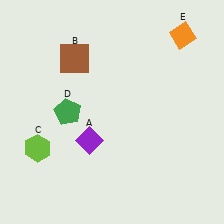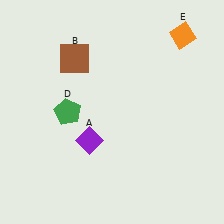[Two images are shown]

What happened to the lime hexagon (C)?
The lime hexagon (C) was removed in Image 2. It was in the bottom-left area of Image 1.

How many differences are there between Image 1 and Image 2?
There is 1 difference between the two images.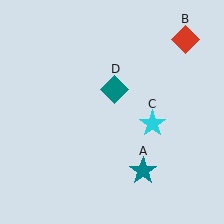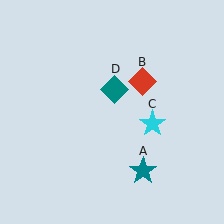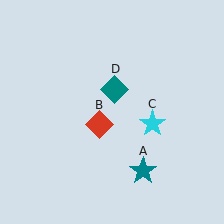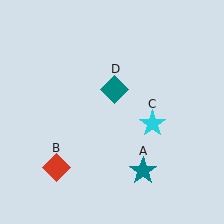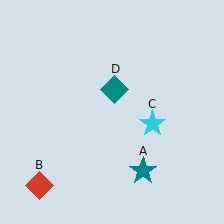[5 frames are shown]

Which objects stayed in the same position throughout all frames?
Teal star (object A) and cyan star (object C) and teal diamond (object D) remained stationary.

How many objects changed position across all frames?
1 object changed position: red diamond (object B).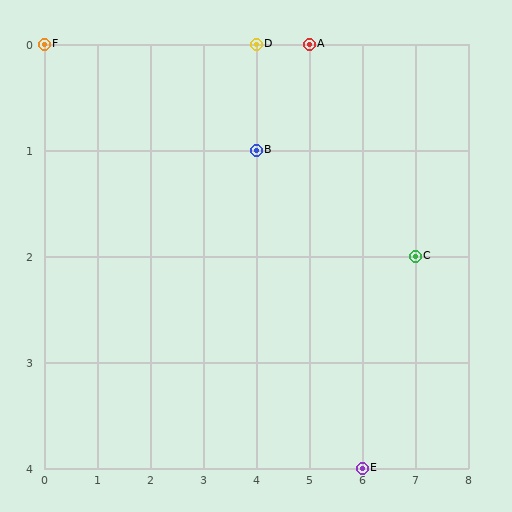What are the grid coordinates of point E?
Point E is at grid coordinates (6, 4).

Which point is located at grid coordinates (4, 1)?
Point B is at (4, 1).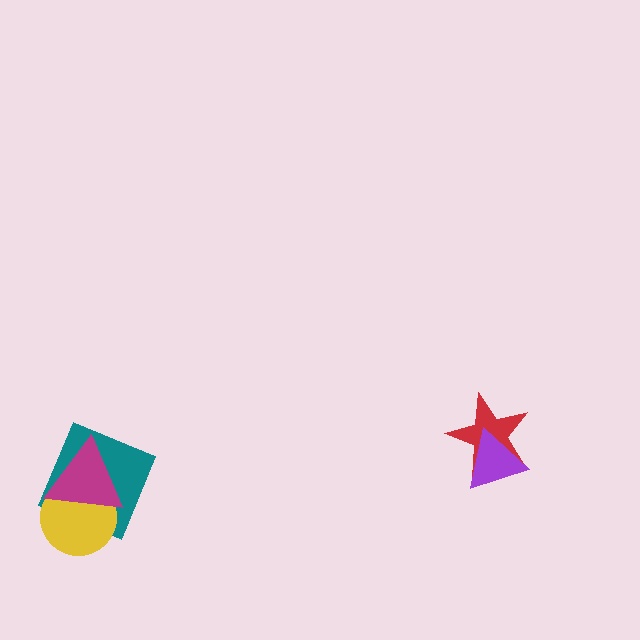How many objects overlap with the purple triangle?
1 object overlaps with the purple triangle.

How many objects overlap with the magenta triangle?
2 objects overlap with the magenta triangle.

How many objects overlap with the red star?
1 object overlaps with the red star.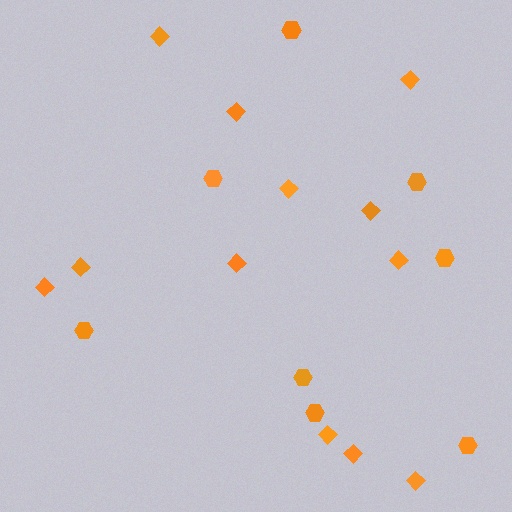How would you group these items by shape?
There are 2 groups: one group of hexagons (8) and one group of diamonds (12).